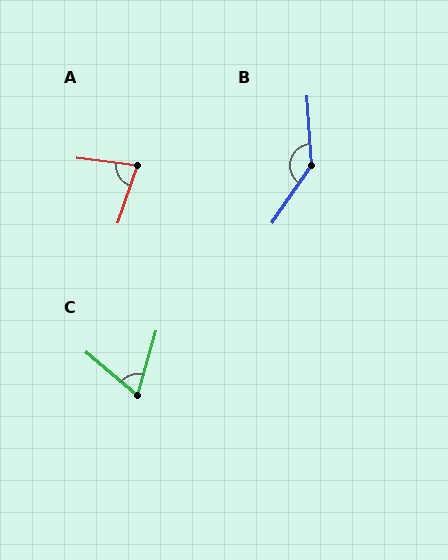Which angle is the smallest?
C, at approximately 66 degrees.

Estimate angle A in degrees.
Approximately 78 degrees.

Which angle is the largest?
B, at approximately 142 degrees.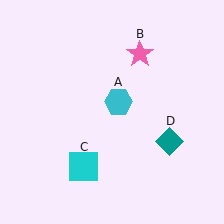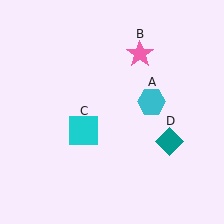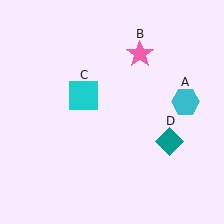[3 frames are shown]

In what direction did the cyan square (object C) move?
The cyan square (object C) moved up.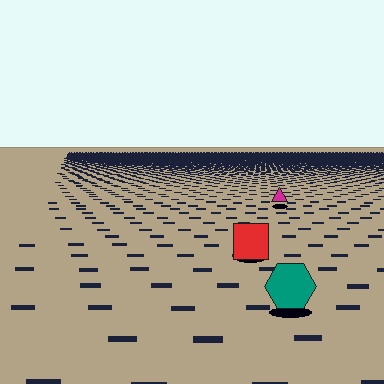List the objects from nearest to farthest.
From nearest to farthest: the teal hexagon, the red square, the magenta triangle.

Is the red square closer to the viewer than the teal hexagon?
No. The teal hexagon is closer — you can tell from the texture gradient: the ground texture is coarser near it.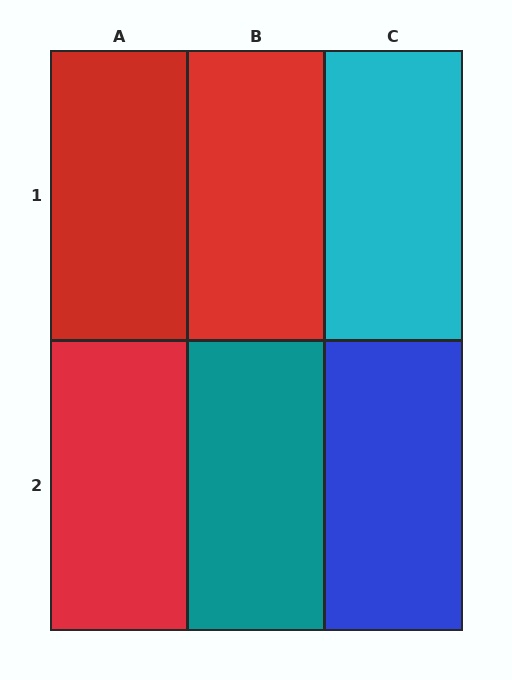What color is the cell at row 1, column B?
Red.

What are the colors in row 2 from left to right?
Red, teal, blue.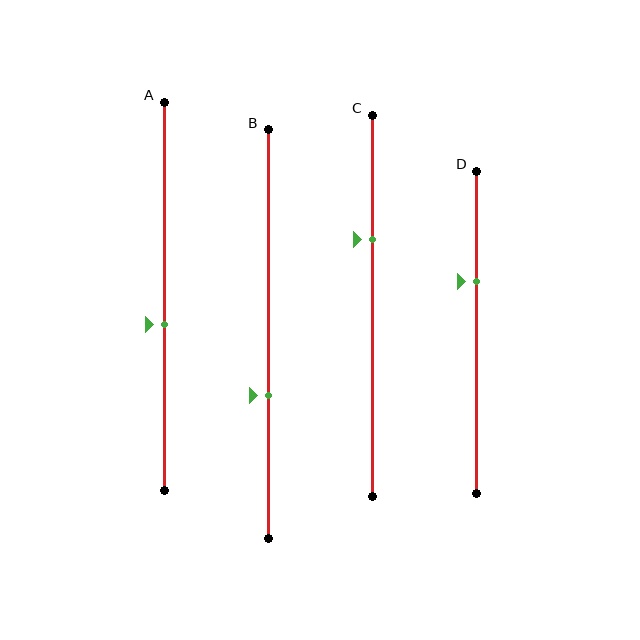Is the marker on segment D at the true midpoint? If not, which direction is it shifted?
No, the marker on segment D is shifted upward by about 16% of the segment length.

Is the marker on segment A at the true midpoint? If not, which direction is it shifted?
No, the marker on segment A is shifted downward by about 7% of the segment length.